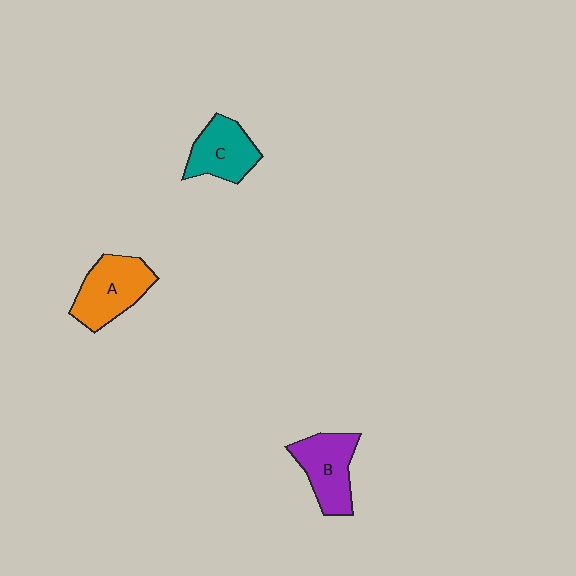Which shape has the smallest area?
Shape C (teal).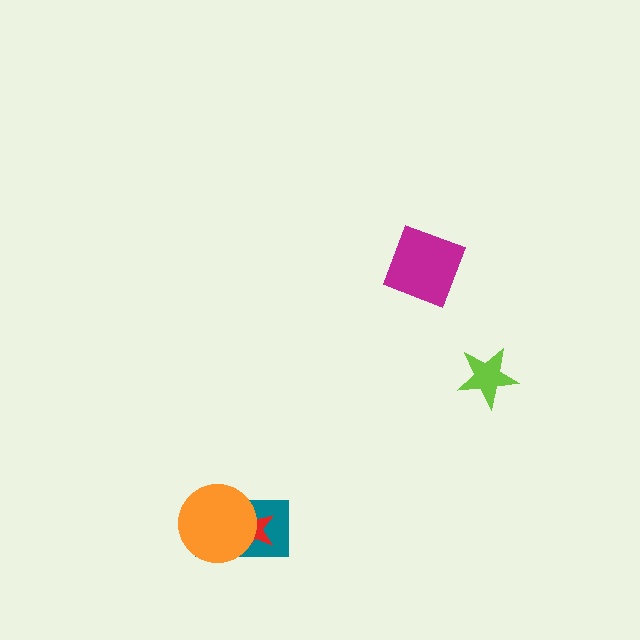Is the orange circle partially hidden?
No, no other shape covers it.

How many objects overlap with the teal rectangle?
2 objects overlap with the teal rectangle.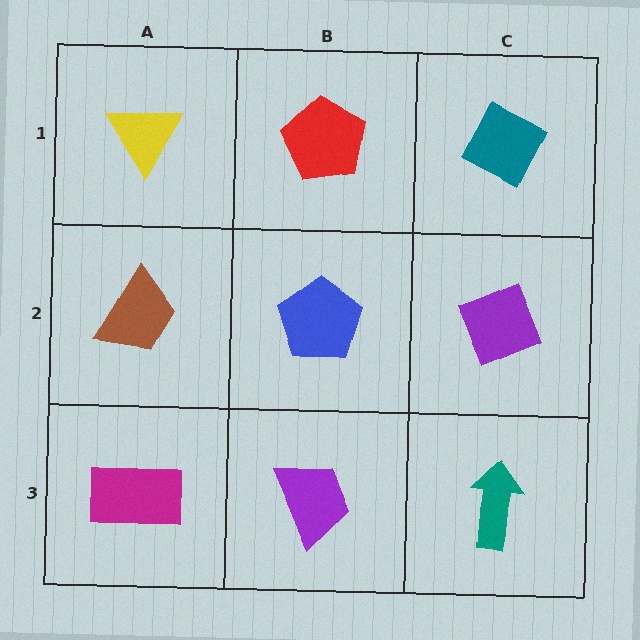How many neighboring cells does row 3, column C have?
2.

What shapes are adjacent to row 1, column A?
A brown trapezoid (row 2, column A), a red pentagon (row 1, column B).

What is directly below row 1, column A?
A brown trapezoid.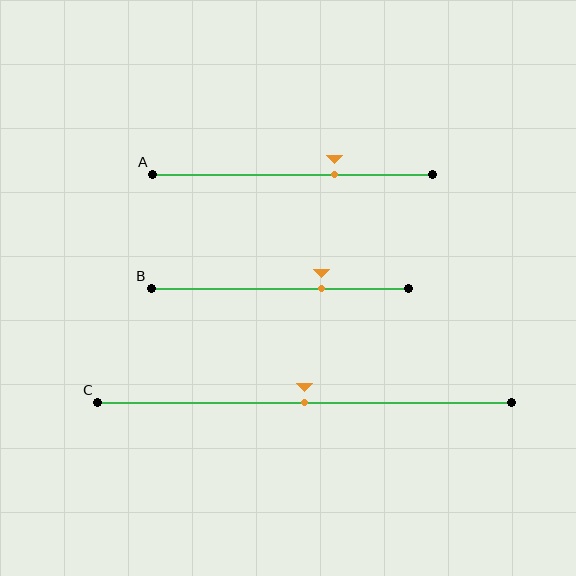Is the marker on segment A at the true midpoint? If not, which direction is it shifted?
No, the marker on segment A is shifted to the right by about 15% of the segment length.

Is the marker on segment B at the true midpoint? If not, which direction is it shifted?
No, the marker on segment B is shifted to the right by about 16% of the segment length.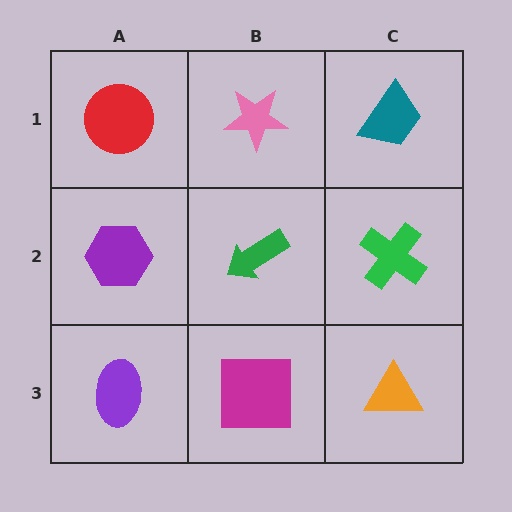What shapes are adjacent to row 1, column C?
A green cross (row 2, column C), a pink star (row 1, column B).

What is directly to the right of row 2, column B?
A green cross.